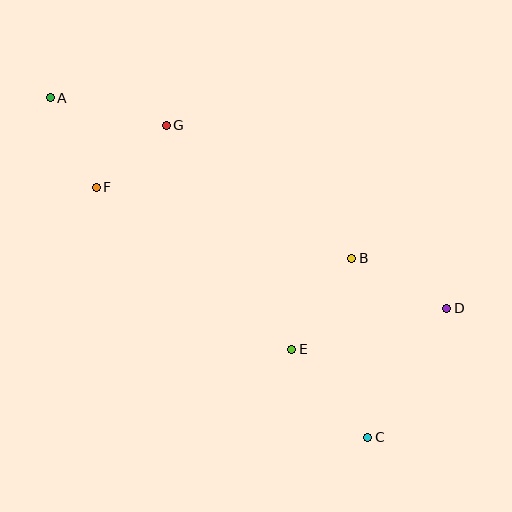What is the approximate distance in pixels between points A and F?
The distance between A and F is approximately 101 pixels.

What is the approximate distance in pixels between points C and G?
The distance between C and G is approximately 372 pixels.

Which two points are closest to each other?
Points F and G are closest to each other.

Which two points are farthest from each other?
Points A and C are farthest from each other.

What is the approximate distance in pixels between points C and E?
The distance between C and E is approximately 116 pixels.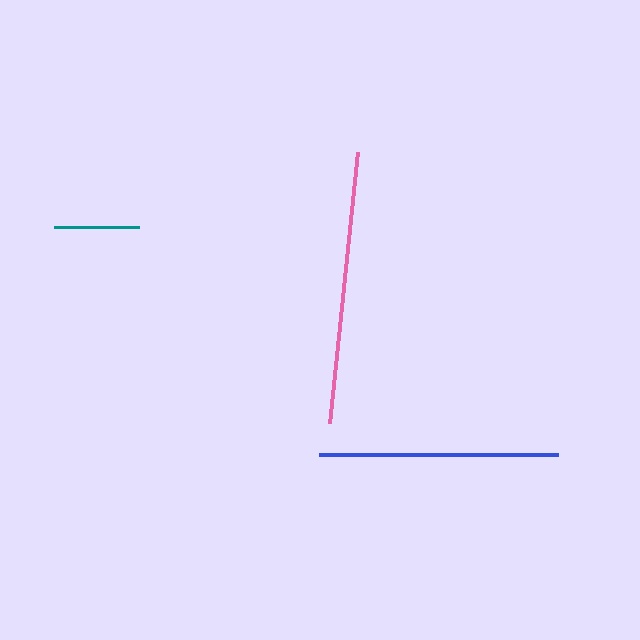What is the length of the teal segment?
The teal segment is approximately 84 pixels long.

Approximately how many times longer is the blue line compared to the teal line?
The blue line is approximately 2.8 times the length of the teal line.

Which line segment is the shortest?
The teal line is the shortest at approximately 84 pixels.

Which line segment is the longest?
The pink line is the longest at approximately 272 pixels.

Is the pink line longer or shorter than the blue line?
The pink line is longer than the blue line.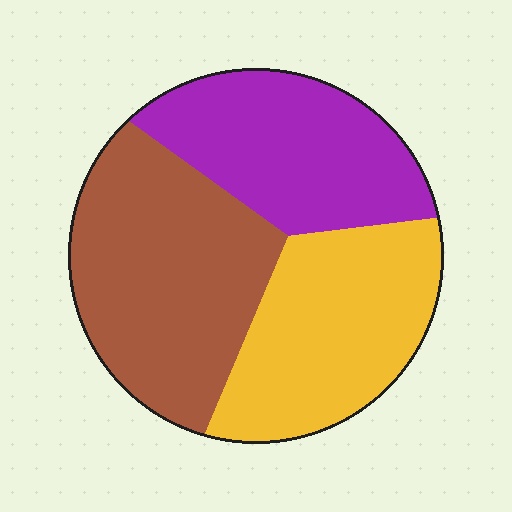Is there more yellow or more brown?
Brown.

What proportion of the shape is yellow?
Yellow takes up between a sixth and a third of the shape.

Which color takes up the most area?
Brown, at roughly 40%.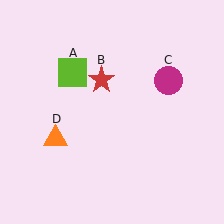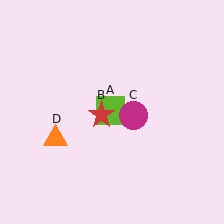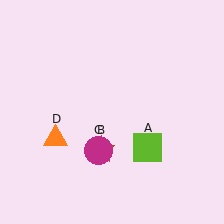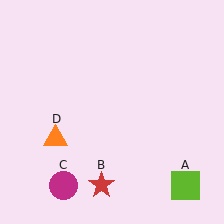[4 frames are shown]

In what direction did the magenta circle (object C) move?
The magenta circle (object C) moved down and to the left.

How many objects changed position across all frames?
3 objects changed position: lime square (object A), red star (object B), magenta circle (object C).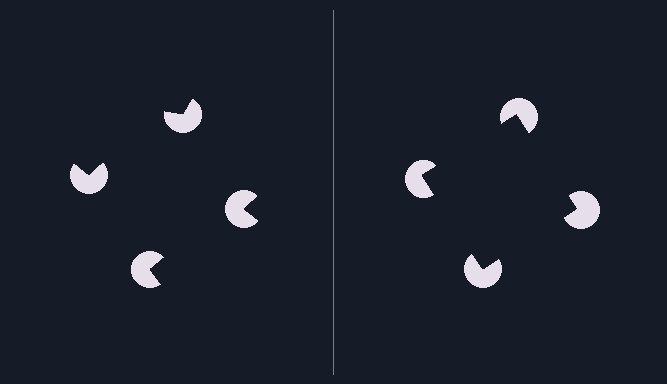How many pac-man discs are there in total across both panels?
8 — 4 on each side.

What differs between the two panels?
The pac-man discs are positioned identically on both sides; only the wedge orientations differ. On the right they align to a square; on the left they are misaligned.